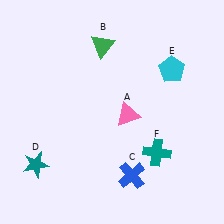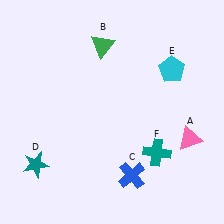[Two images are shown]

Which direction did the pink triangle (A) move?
The pink triangle (A) moved right.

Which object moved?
The pink triangle (A) moved right.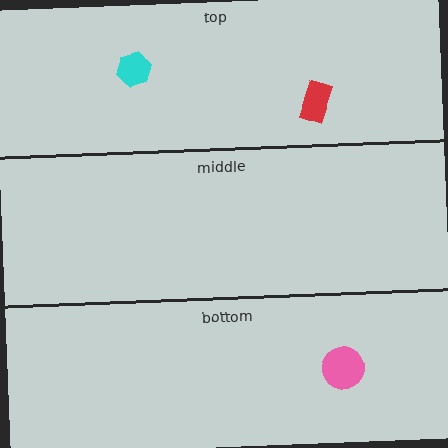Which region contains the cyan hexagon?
The top region.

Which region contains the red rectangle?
The top region.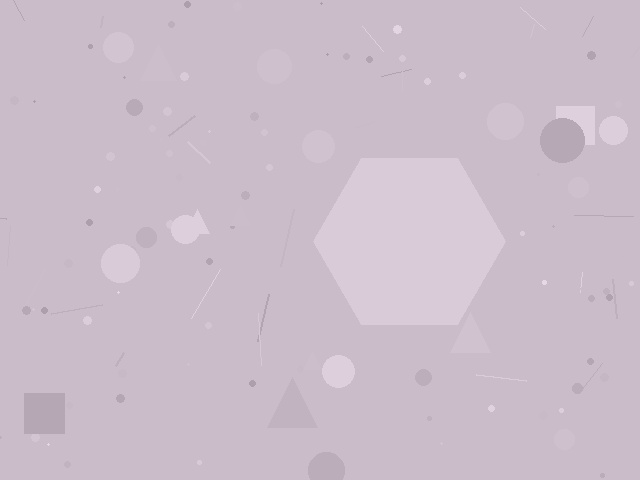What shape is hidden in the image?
A hexagon is hidden in the image.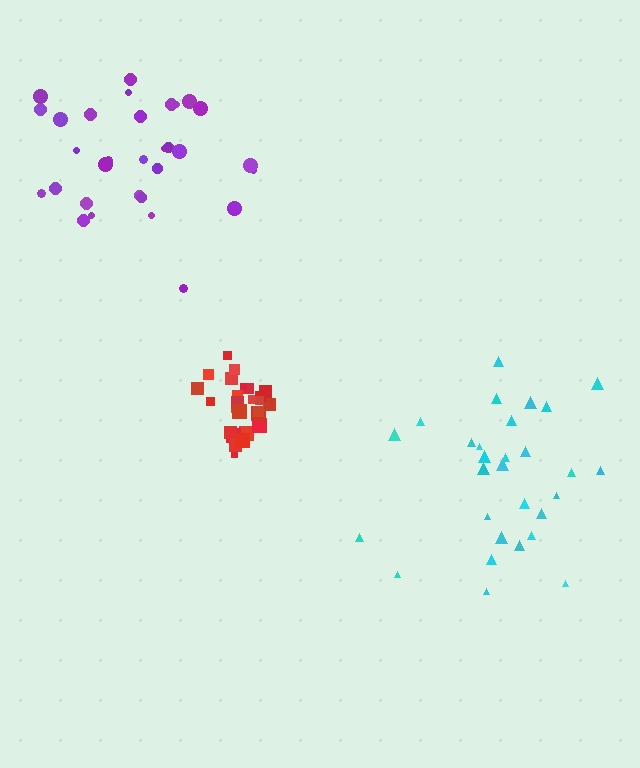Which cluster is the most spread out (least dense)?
Cyan.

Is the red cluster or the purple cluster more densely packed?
Red.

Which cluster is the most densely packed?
Red.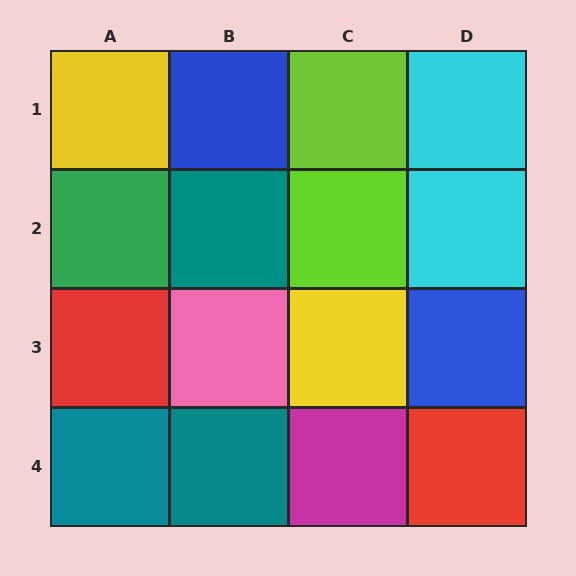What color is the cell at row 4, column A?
Teal.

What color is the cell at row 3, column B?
Pink.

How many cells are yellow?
2 cells are yellow.